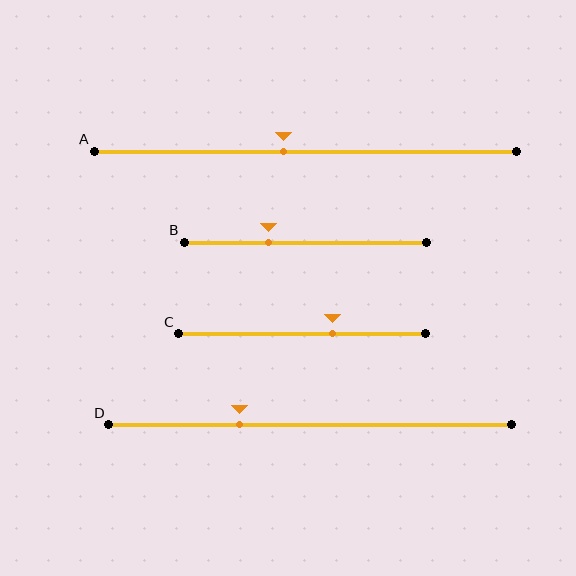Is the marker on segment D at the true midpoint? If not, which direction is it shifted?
No, the marker on segment D is shifted to the left by about 18% of the segment length.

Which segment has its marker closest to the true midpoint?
Segment A has its marker closest to the true midpoint.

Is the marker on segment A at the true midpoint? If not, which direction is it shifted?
No, the marker on segment A is shifted to the left by about 5% of the segment length.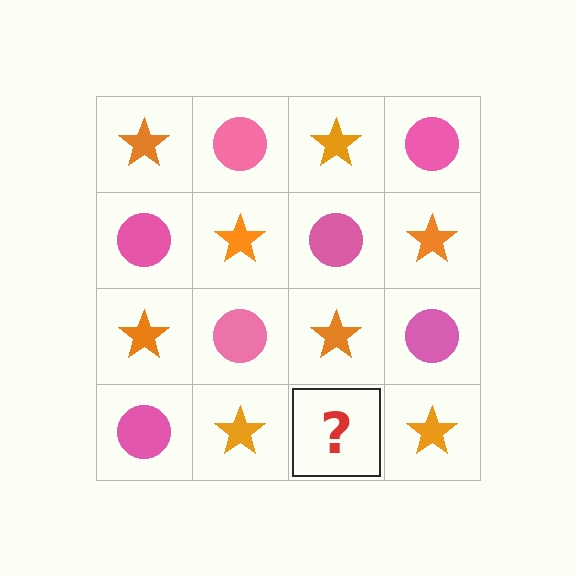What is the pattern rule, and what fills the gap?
The rule is that it alternates orange star and pink circle in a checkerboard pattern. The gap should be filled with a pink circle.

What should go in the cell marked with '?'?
The missing cell should contain a pink circle.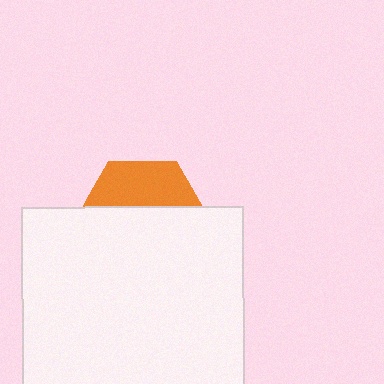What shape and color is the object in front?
The object in front is a white rectangle.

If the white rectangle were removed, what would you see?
You would see the complete orange hexagon.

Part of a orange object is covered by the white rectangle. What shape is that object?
It is a hexagon.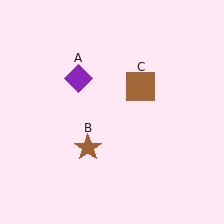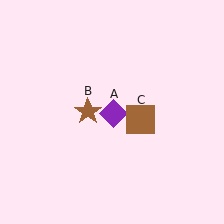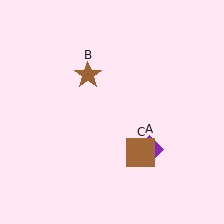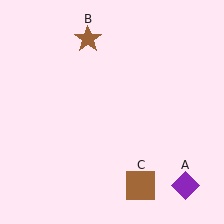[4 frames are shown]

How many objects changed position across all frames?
3 objects changed position: purple diamond (object A), brown star (object B), brown square (object C).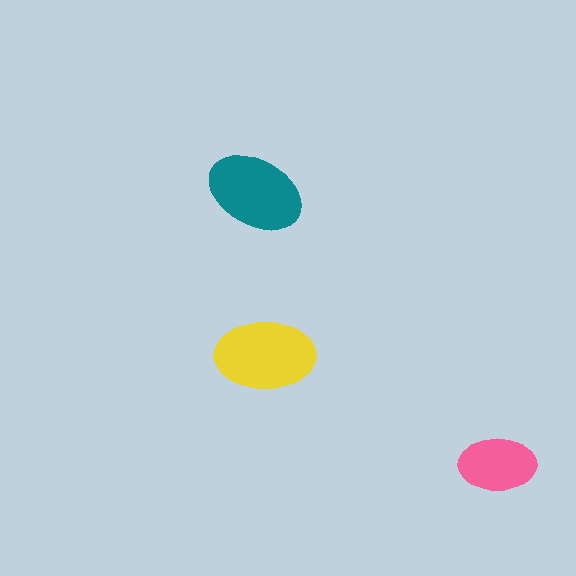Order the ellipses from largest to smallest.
the yellow one, the teal one, the pink one.